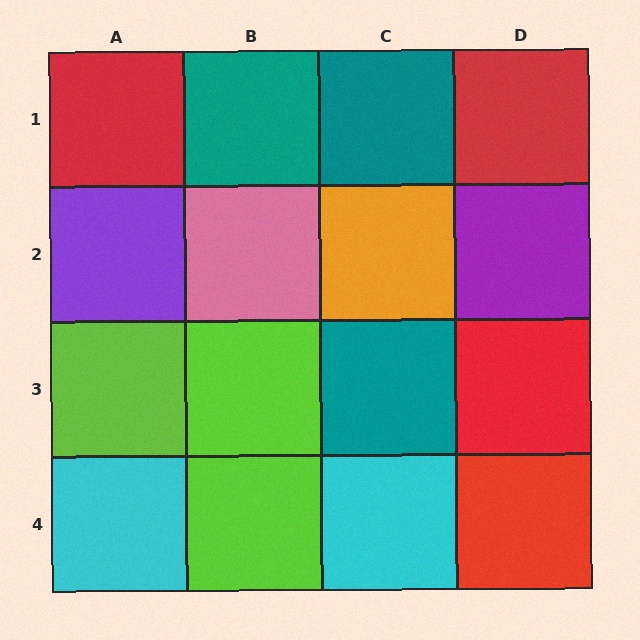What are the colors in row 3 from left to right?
Lime, lime, teal, red.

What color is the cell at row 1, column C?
Teal.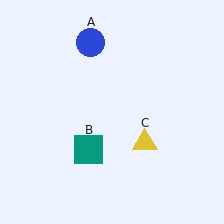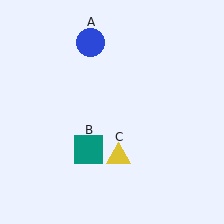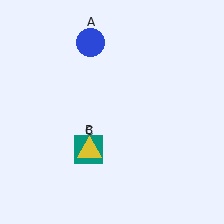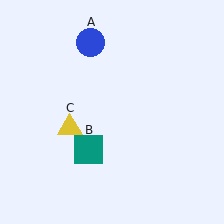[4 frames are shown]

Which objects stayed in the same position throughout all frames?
Blue circle (object A) and teal square (object B) remained stationary.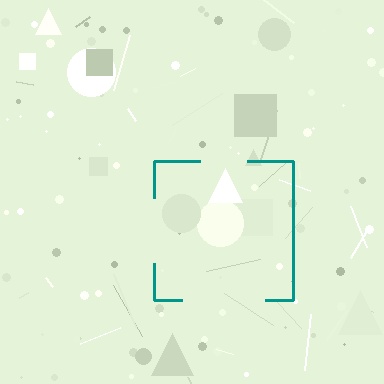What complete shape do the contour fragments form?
The contour fragments form a square.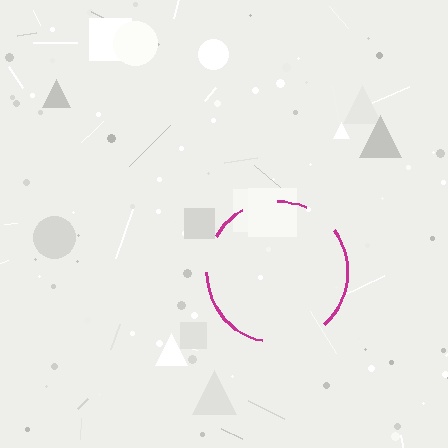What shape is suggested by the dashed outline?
The dashed outline suggests a circle.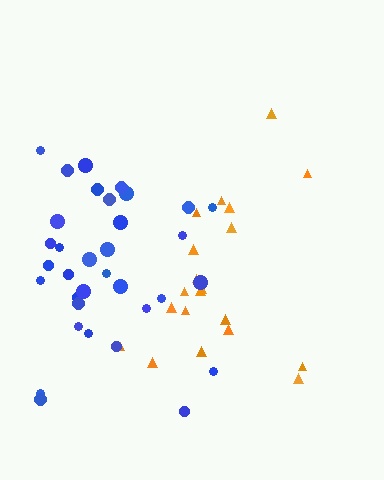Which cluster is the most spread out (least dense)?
Orange.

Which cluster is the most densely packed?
Blue.